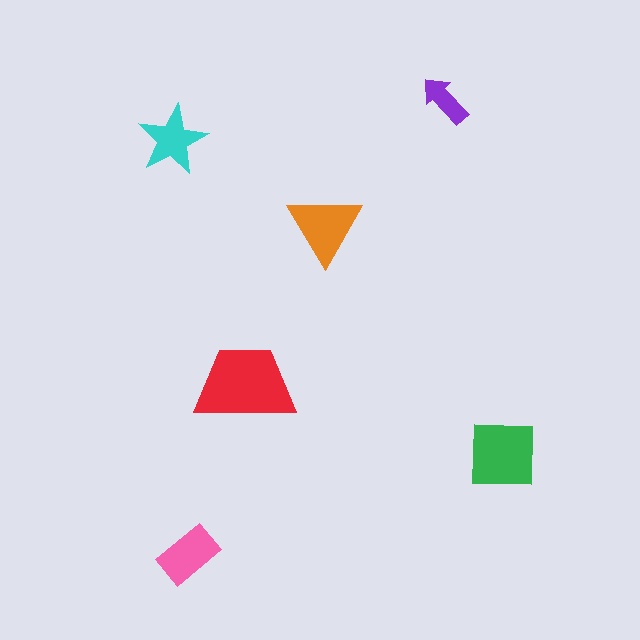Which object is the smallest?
The purple arrow.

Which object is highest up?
The purple arrow is topmost.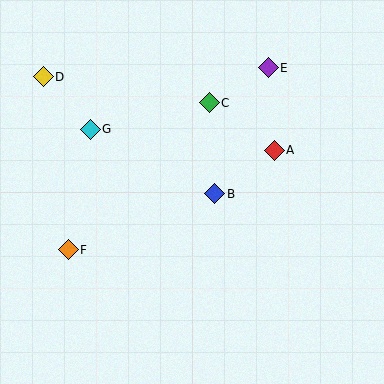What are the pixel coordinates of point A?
Point A is at (274, 150).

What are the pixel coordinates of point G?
Point G is at (90, 129).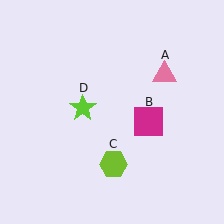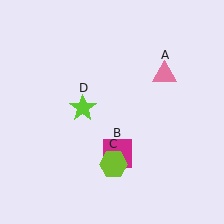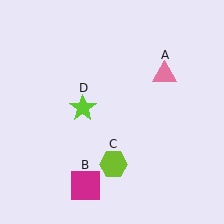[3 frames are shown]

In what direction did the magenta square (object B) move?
The magenta square (object B) moved down and to the left.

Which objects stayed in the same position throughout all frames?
Pink triangle (object A) and lime hexagon (object C) and lime star (object D) remained stationary.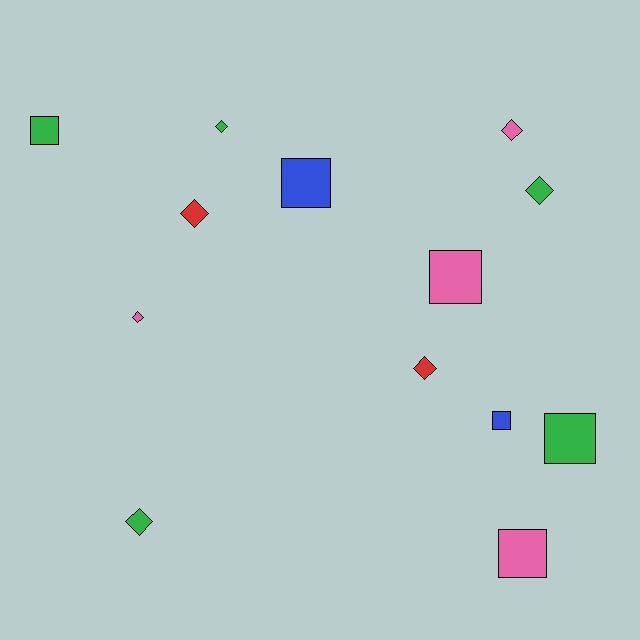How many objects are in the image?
There are 13 objects.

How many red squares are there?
There are no red squares.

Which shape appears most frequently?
Diamond, with 7 objects.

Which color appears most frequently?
Green, with 5 objects.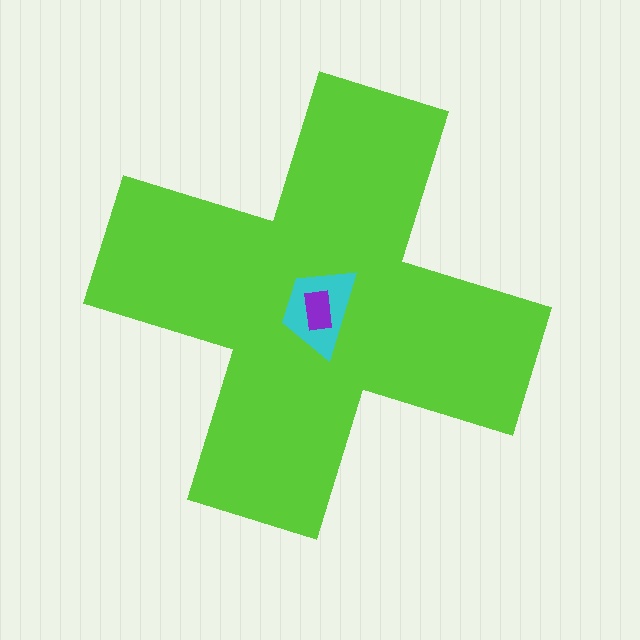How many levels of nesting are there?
3.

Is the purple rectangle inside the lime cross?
Yes.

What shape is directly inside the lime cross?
The cyan trapezoid.